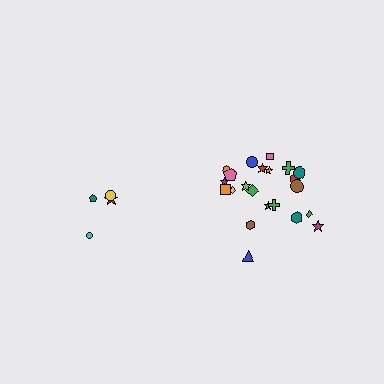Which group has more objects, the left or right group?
The right group.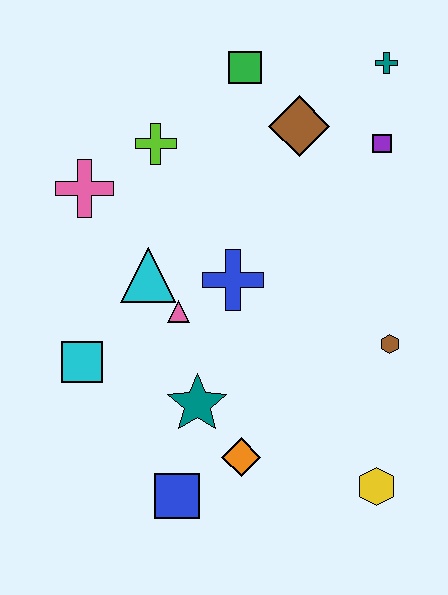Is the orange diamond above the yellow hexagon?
Yes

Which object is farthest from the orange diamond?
The teal cross is farthest from the orange diamond.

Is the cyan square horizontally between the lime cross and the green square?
No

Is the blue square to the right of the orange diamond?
No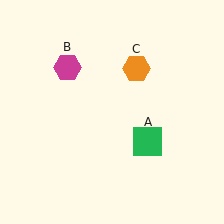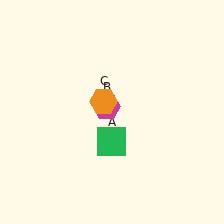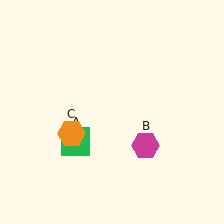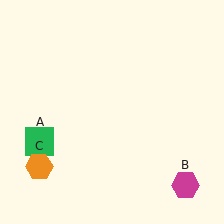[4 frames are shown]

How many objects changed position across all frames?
3 objects changed position: green square (object A), magenta hexagon (object B), orange hexagon (object C).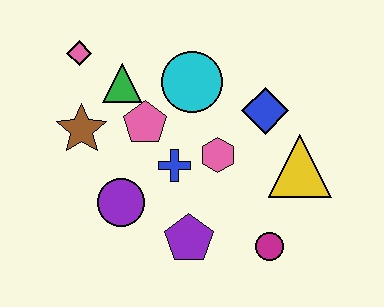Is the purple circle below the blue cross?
Yes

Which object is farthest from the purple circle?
The yellow triangle is farthest from the purple circle.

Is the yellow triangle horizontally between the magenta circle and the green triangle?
No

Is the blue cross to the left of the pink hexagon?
Yes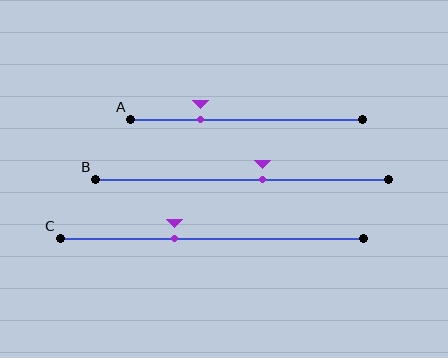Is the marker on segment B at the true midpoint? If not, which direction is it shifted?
No, the marker on segment B is shifted to the right by about 7% of the segment length.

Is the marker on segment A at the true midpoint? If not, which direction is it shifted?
No, the marker on segment A is shifted to the left by about 20% of the segment length.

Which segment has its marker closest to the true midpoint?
Segment B has its marker closest to the true midpoint.